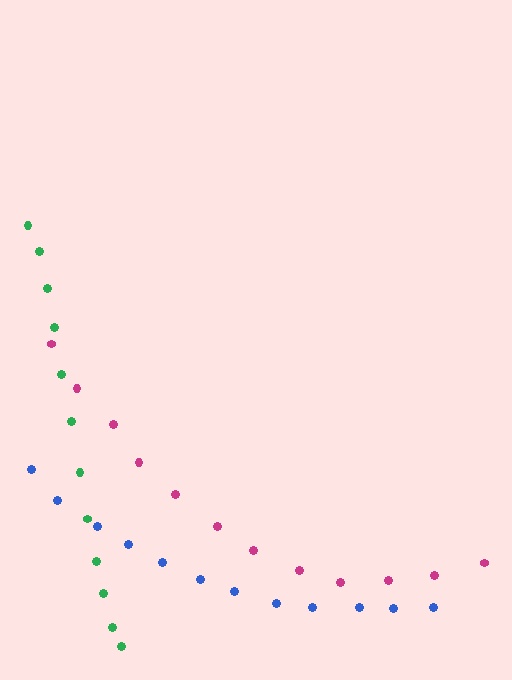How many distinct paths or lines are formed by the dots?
There are 3 distinct paths.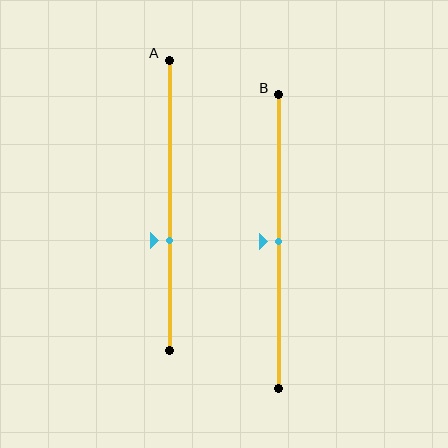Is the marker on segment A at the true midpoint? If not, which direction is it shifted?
No, the marker on segment A is shifted downward by about 12% of the segment length.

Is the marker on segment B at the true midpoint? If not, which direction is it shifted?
Yes, the marker on segment B is at the true midpoint.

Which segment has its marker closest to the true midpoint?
Segment B has its marker closest to the true midpoint.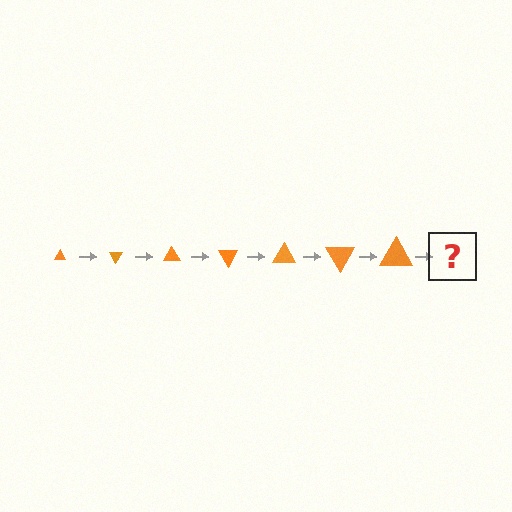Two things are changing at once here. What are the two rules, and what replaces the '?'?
The two rules are that the triangle grows larger each step and it rotates 60 degrees each step. The '?' should be a triangle, larger than the previous one and rotated 420 degrees from the start.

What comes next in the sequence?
The next element should be a triangle, larger than the previous one and rotated 420 degrees from the start.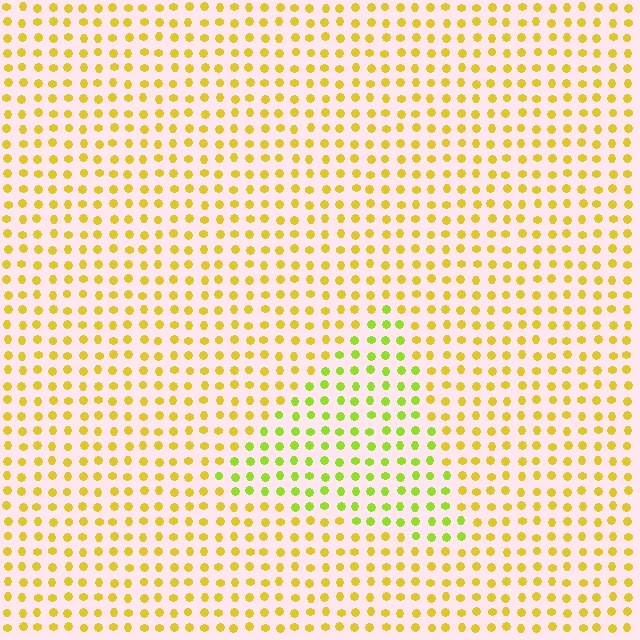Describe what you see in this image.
The image is filled with small yellow elements in a uniform arrangement. A triangle-shaped region is visible where the elements are tinted to a slightly different hue, forming a subtle color boundary.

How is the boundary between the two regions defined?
The boundary is defined purely by a slight shift in hue (about 35 degrees). Spacing, size, and orientation are identical on both sides.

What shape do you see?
I see a triangle.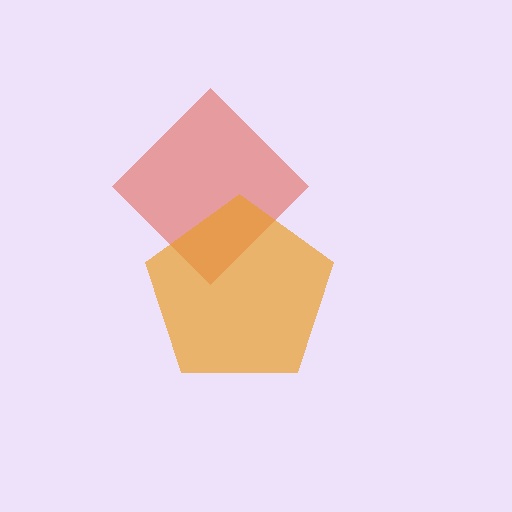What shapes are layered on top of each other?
The layered shapes are: a red diamond, an orange pentagon.